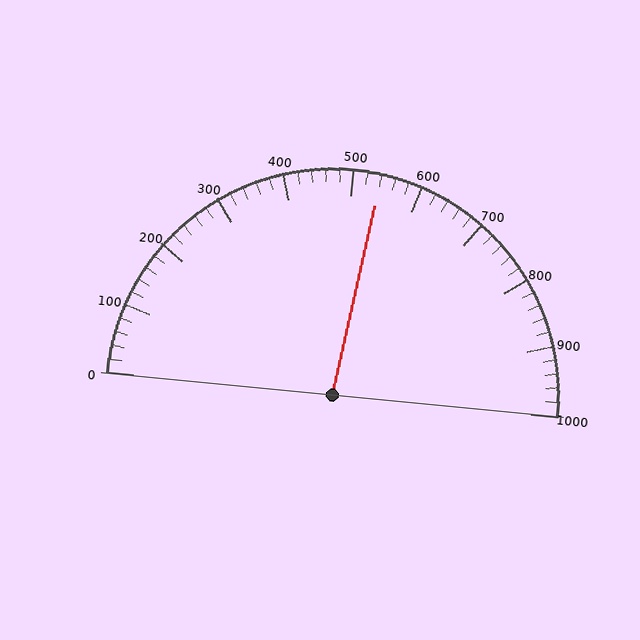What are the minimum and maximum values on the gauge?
The gauge ranges from 0 to 1000.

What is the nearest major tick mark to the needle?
The nearest major tick mark is 500.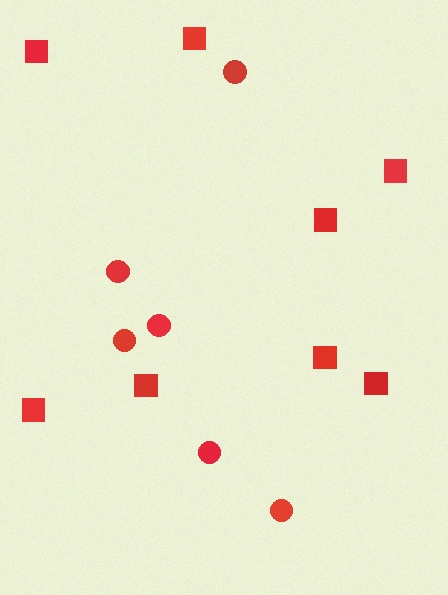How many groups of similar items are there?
There are 2 groups: one group of squares (8) and one group of circles (6).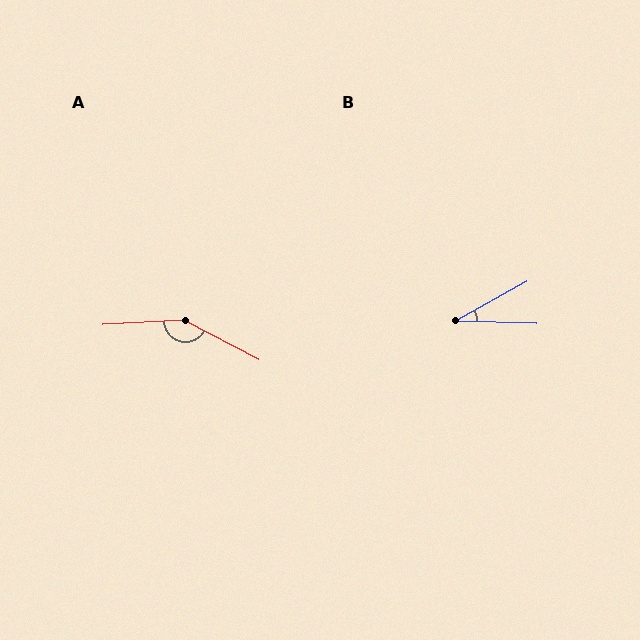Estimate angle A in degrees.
Approximately 149 degrees.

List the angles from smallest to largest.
B (31°), A (149°).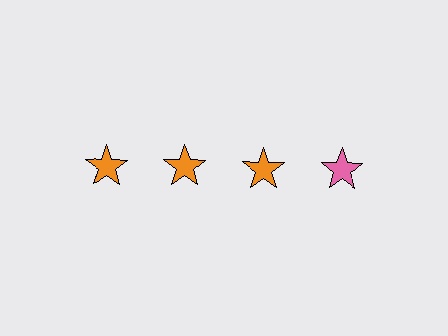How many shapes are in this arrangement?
There are 4 shapes arranged in a grid pattern.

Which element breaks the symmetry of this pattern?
The pink star in the top row, second from right column breaks the symmetry. All other shapes are orange stars.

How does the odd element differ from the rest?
It has a different color: pink instead of orange.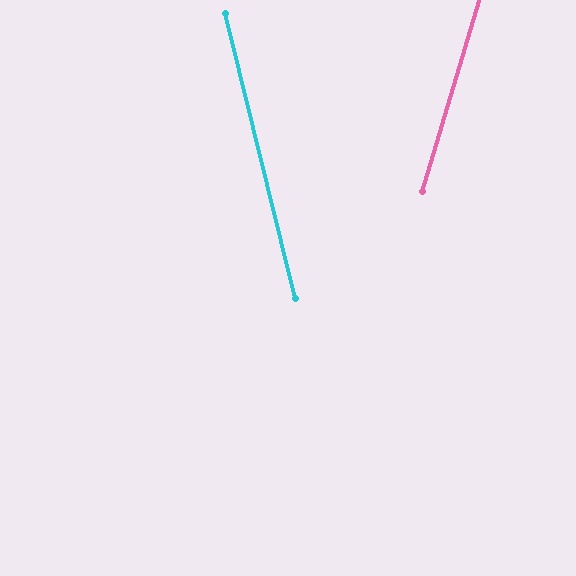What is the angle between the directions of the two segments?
Approximately 30 degrees.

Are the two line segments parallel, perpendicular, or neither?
Neither parallel nor perpendicular — they differ by about 30°.